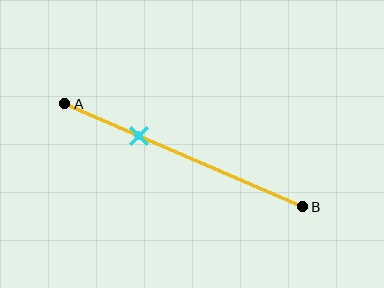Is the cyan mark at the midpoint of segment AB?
No, the mark is at about 30% from A, not at the 50% midpoint.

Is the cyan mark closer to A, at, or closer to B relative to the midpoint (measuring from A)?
The cyan mark is closer to point A than the midpoint of segment AB.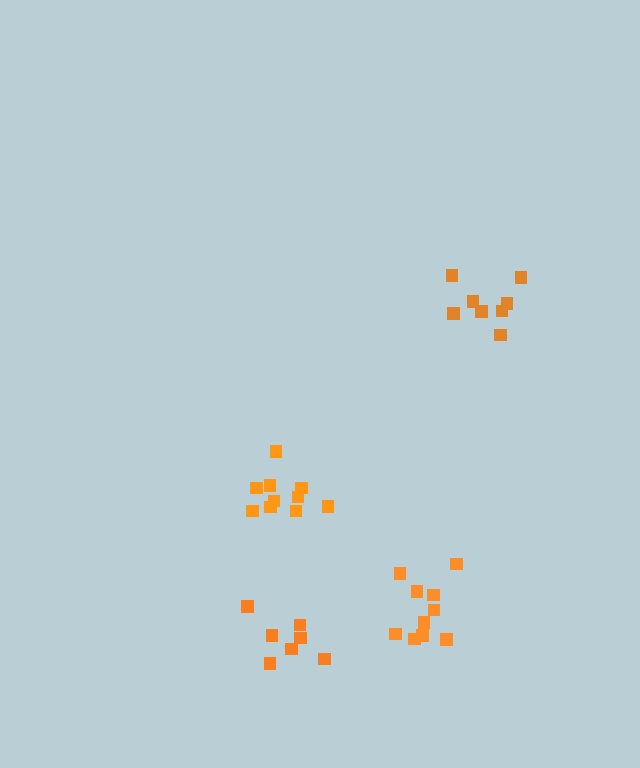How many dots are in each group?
Group 1: 7 dots, Group 2: 10 dots, Group 3: 8 dots, Group 4: 10 dots (35 total).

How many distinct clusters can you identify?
There are 4 distinct clusters.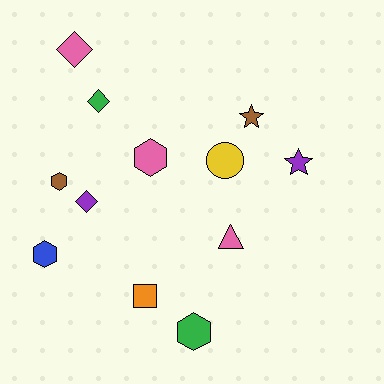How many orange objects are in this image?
There is 1 orange object.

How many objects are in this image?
There are 12 objects.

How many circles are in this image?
There is 1 circle.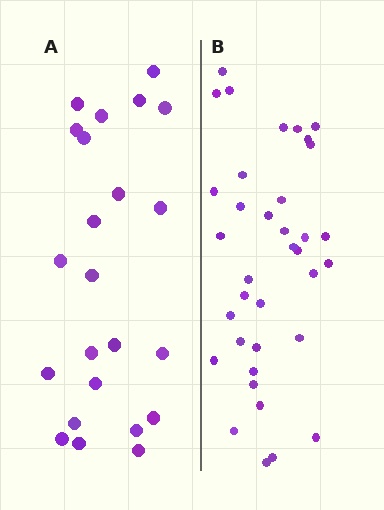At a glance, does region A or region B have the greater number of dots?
Region B (the right region) has more dots.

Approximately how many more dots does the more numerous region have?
Region B has approximately 15 more dots than region A.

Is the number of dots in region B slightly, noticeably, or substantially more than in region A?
Region B has substantially more. The ratio is roughly 1.6 to 1.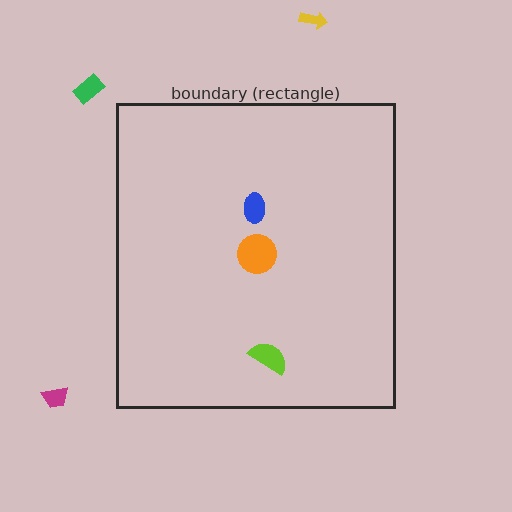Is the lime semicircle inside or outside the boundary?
Inside.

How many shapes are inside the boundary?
3 inside, 3 outside.